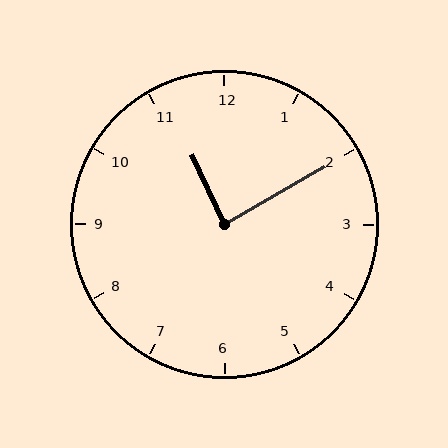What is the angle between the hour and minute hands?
Approximately 85 degrees.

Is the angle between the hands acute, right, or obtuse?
It is right.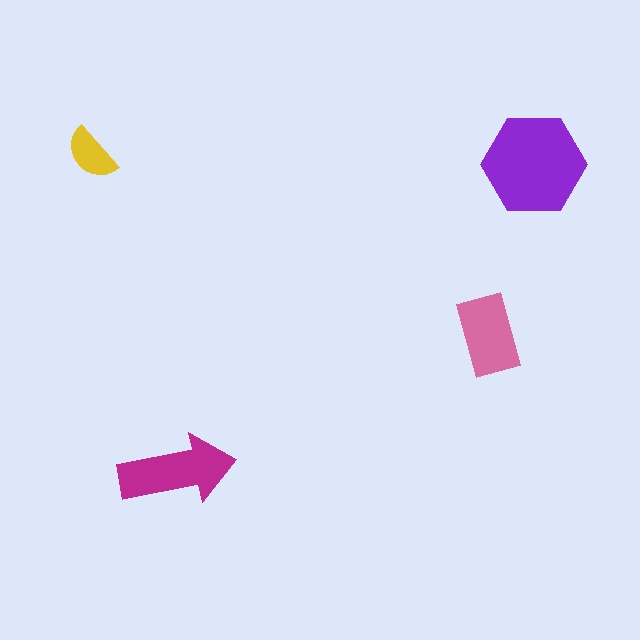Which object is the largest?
The purple hexagon.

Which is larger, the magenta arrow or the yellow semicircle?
The magenta arrow.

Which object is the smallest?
The yellow semicircle.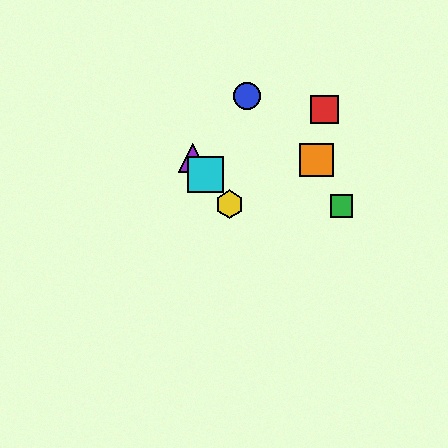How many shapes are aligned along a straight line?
3 shapes (the yellow hexagon, the purple triangle, the cyan square) are aligned along a straight line.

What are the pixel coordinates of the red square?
The red square is at (325, 110).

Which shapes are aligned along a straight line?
The yellow hexagon, the purple triangle, the cyan square are aligned along a straight line.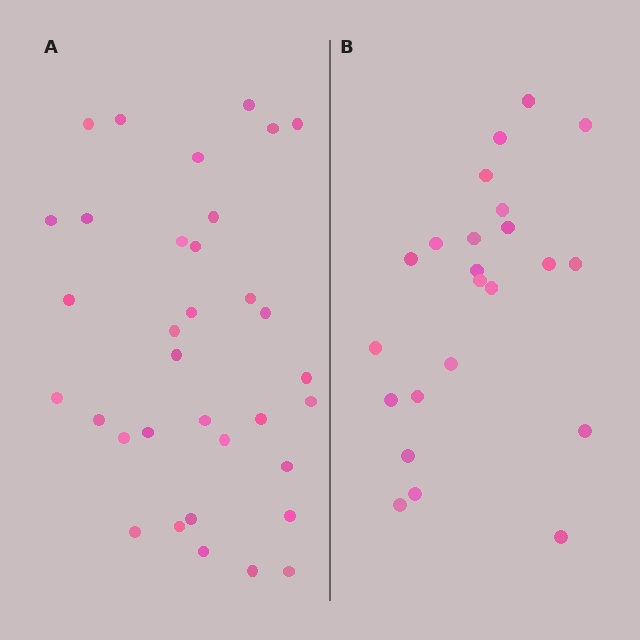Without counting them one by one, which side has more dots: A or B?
Region A (the left region) has more dots.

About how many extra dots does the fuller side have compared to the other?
Region A has roughly 12 or so more dots than region B.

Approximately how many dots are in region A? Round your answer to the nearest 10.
About 30 dots. (The exact count is 34, which rounds to 30.)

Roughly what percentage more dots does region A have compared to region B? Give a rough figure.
About 50% more.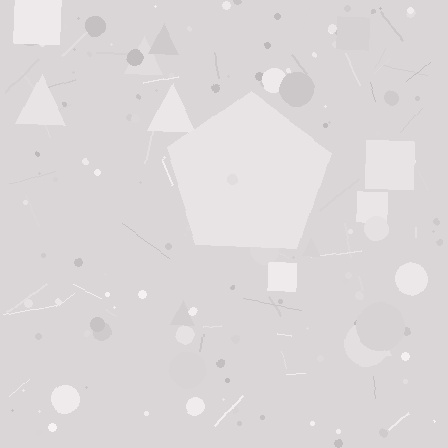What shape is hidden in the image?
A pentagon is hidden in the image.